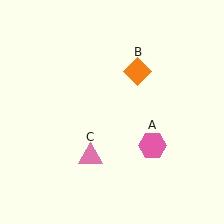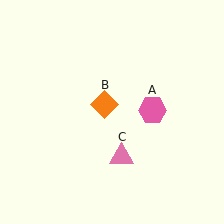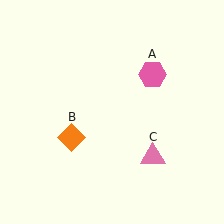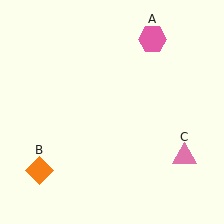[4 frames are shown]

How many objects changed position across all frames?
3 objects changed position: pink hexagon (object A), orange diamond (object B), pink triangle (object C).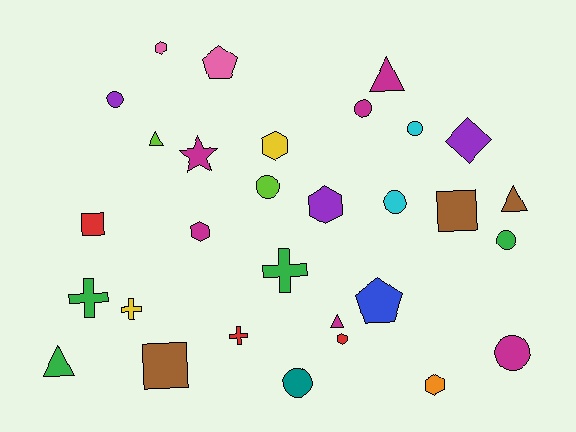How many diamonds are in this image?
There is 1 diamond.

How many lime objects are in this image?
There are 2 lime objects.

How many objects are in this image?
There are 30 objects.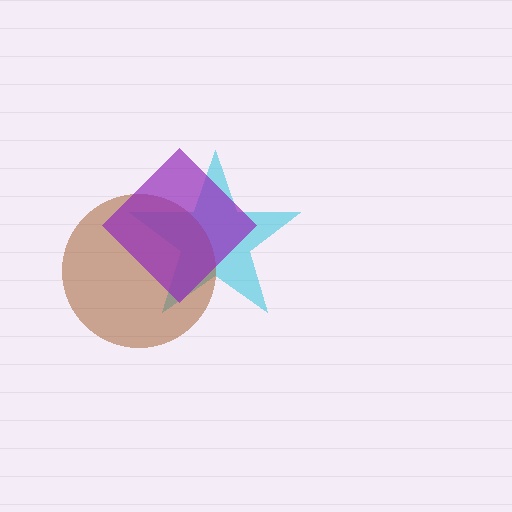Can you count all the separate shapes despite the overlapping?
Yes, there are 3 separate shapes.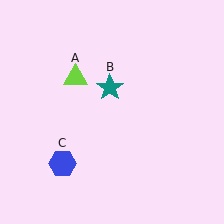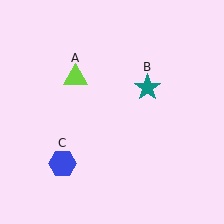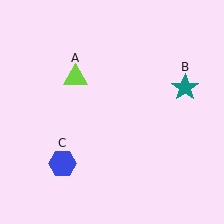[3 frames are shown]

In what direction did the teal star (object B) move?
The teal star (object B) moved right.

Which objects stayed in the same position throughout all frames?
Lime triangle (object A) and blue hexagon (object C) remained stationary.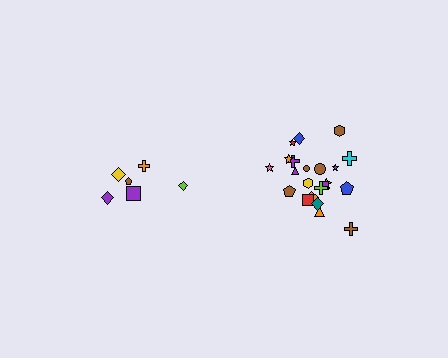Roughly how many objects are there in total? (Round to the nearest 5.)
Roughly 30 objects in total.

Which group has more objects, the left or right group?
The right group.